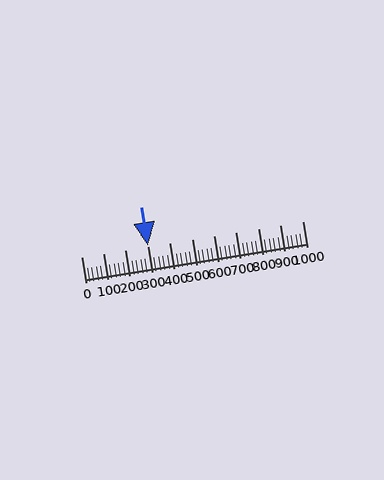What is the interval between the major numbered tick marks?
The major tick marks are spaced 100 units apart.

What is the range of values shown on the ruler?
The ruler shows values from 0 to 1000.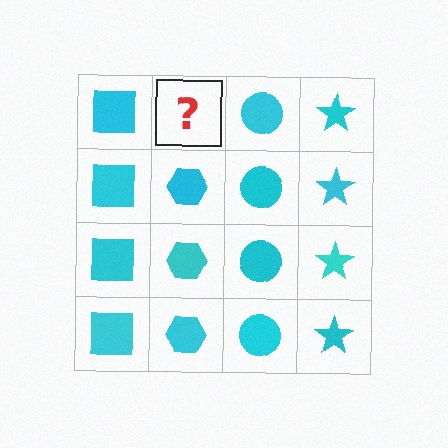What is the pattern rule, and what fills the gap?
The rule is that each column has a consistent shape. The gap should be filled with a cyan hexagon.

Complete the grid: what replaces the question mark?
The question mark should be replaced with a cyan hexagon.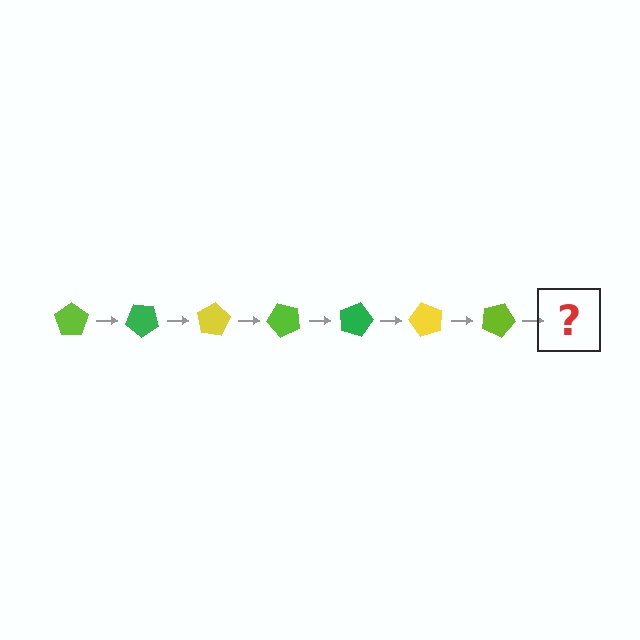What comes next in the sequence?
The next element should be a green pentagon, rotated 280 degrees from the start.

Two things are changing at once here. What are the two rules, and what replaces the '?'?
The two rules are that it rotates 40 degrees each step and the color cycles through lime, green, and yellow. The '?' should be a green pentagon, rotated 280 degrees from the start.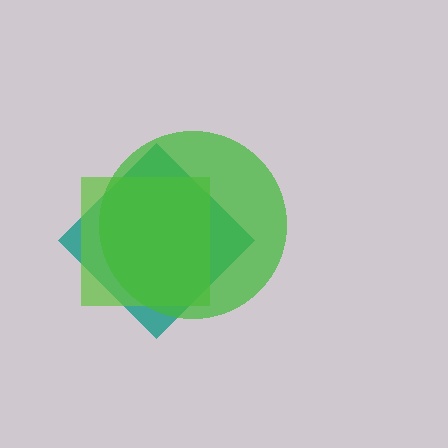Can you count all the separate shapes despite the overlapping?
Yes, there are 3 separate shapes.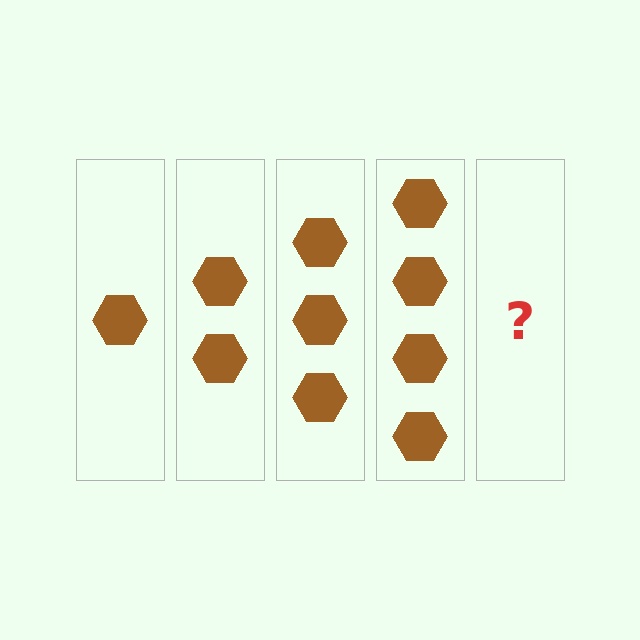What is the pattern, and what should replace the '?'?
The pattern is that each step adds one more hexagon. The '?' should be 5 hexagons.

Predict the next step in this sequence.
The next step is 5 hexagons.